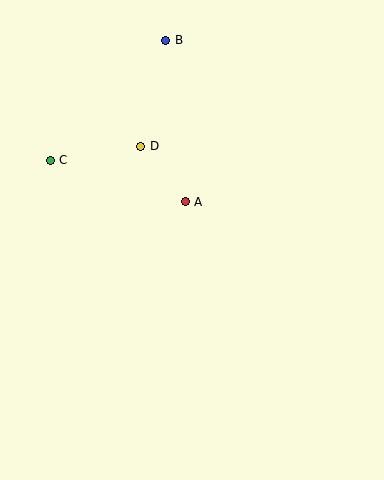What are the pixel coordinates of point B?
Point B is at (166, 41).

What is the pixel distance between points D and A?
The distance between D and A is 71 pixels.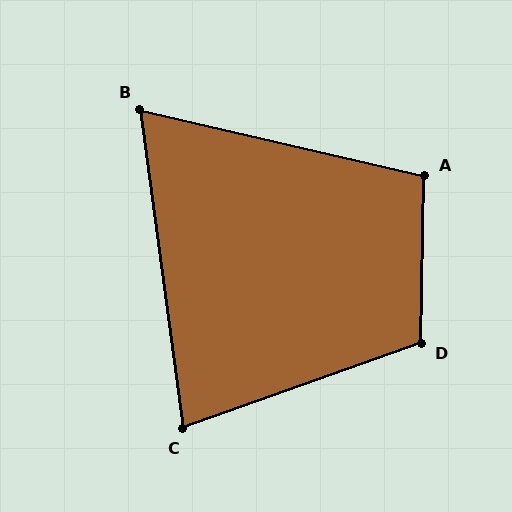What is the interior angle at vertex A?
Approximately 102 degrees (obtuse).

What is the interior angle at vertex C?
Approximately 78 degrees (acute).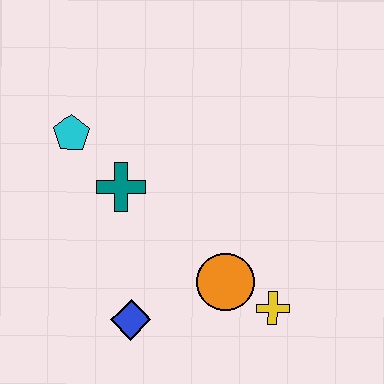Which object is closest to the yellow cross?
The orange circle is closest to the yellow cross.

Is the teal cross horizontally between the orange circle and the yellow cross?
No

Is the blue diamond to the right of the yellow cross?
No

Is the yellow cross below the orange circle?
Yes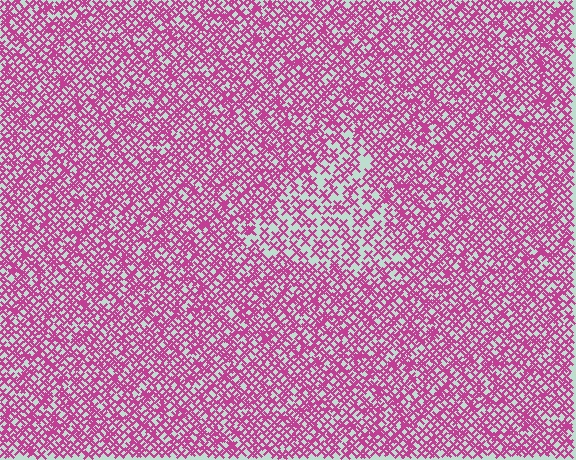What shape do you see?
I see a triangle.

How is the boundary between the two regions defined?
The boundary is defined by a change in element density (approximately 1.8x ratio). All elements are the same color, size, and shape.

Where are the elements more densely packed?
The elements are more densely packed outside the triangle boundary.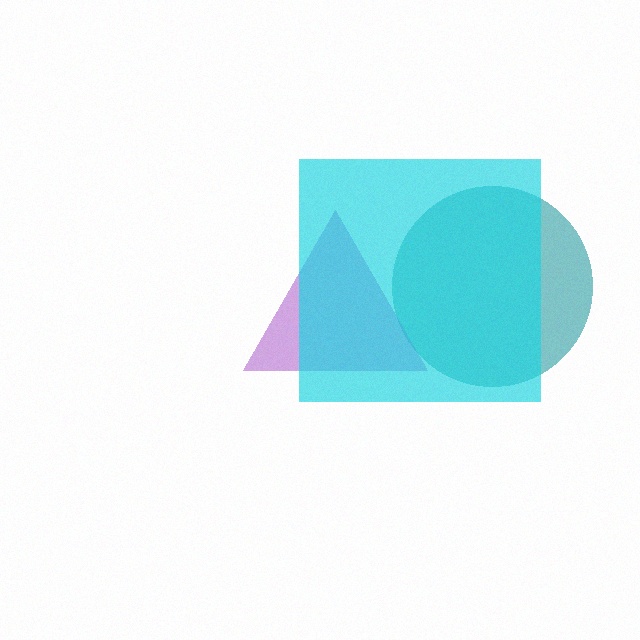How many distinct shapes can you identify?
There are 3 distinct shapes: a teal circle, a purple triangle, a cyan square.